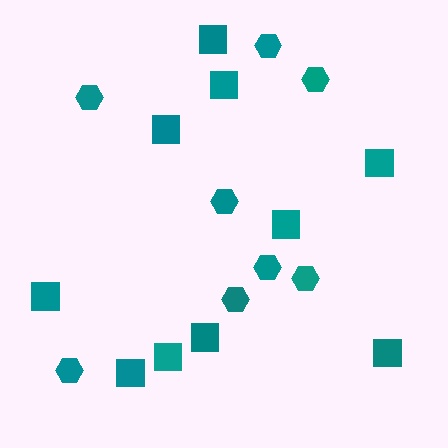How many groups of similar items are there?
There are 2 groups: one group of hexagons (8) and one group of squares (10).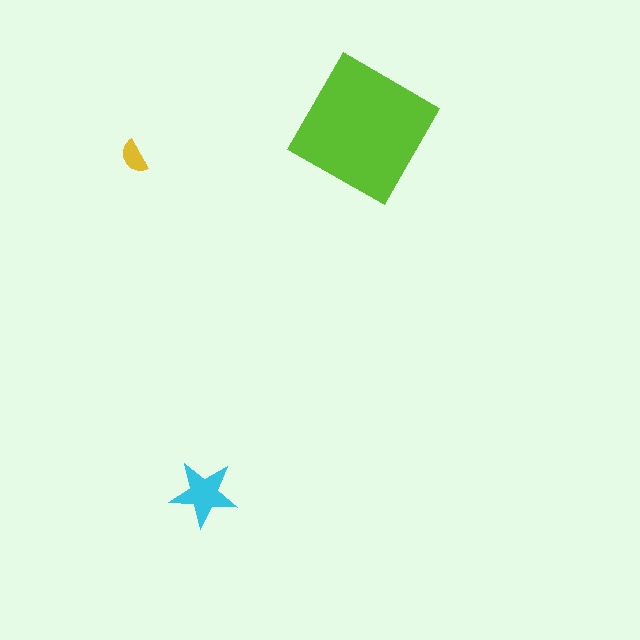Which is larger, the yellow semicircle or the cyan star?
The cyan star.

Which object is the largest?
The lime square.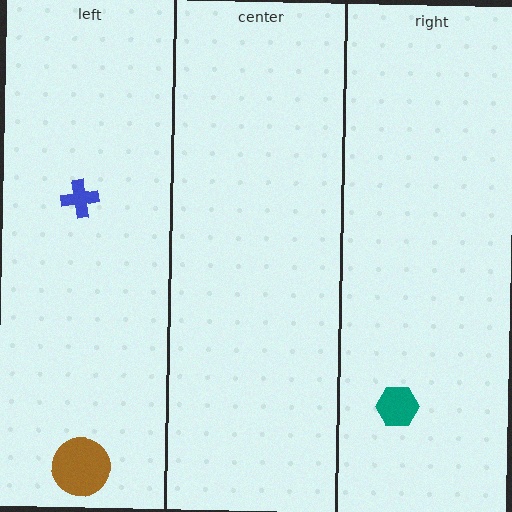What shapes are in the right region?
The teal hexagon.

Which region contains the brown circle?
The left region.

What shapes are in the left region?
The brown circle, the blue cross.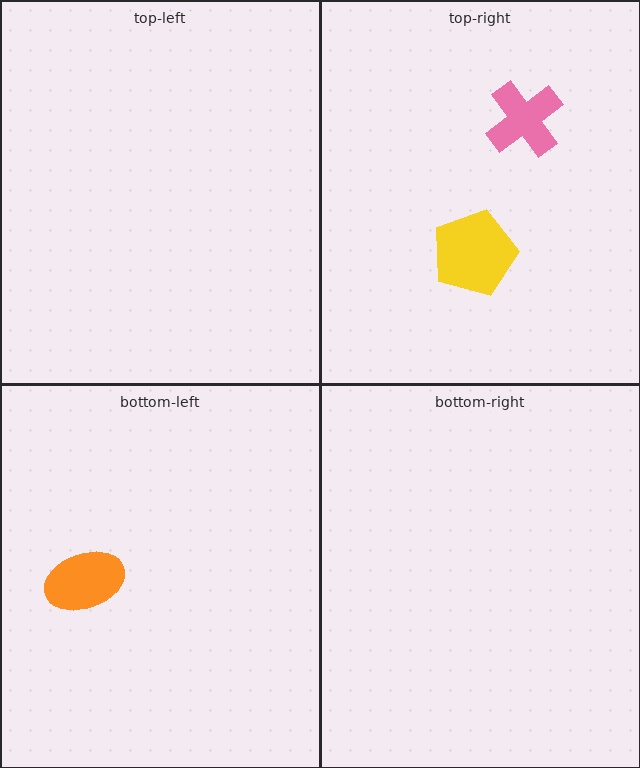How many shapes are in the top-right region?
2.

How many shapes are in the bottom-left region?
1.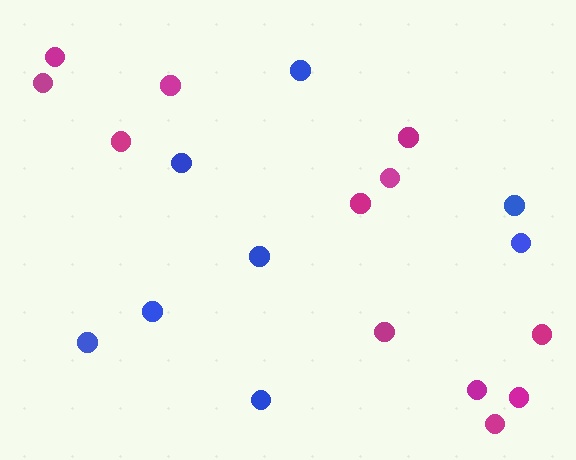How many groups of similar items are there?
There are 2 groups: one group of magenta circles (12) and one group of blue circles (8).